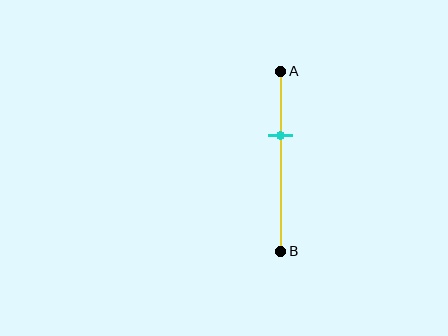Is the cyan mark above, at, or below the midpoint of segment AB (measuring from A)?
The cyan mark is above the midpoint of segment AB.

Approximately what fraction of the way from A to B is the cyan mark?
The cyan mark is approximately 35% of the way from A to B.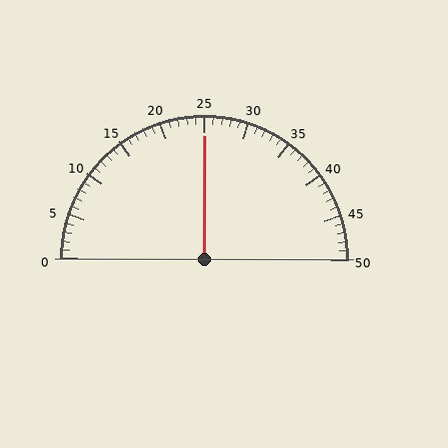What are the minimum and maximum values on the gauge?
The gauge ranges from 0 to 50.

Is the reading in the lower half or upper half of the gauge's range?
The reading is in the upper half of the range (0 to 50).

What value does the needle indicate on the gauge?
The needle indicates approximately 25.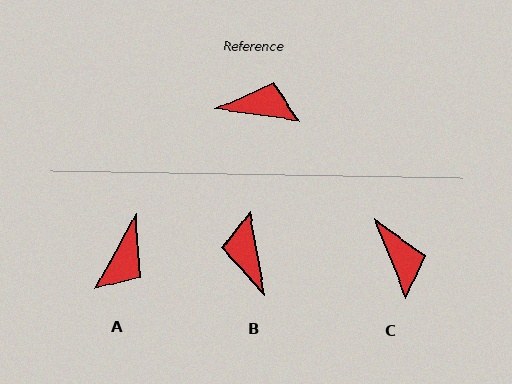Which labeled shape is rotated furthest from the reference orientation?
A, about 110 degrees away.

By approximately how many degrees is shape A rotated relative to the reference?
Approximately 110 degrees clockwise.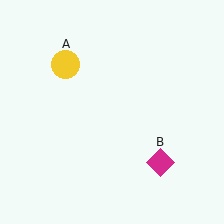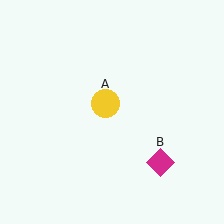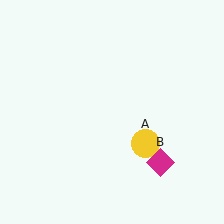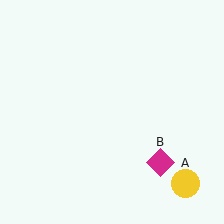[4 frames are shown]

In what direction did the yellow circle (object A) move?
The yellow circle (object A) moved down and to the right.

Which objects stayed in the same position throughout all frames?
Magenta diamond (object B) remained stationary.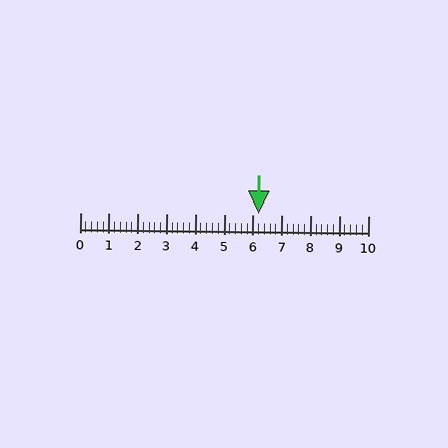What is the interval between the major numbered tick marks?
The major tick marks are spaced 1 units apart.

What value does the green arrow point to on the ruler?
The green arrow points to approximately 6.2.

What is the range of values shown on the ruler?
The ruler shows values from 0 to 10.